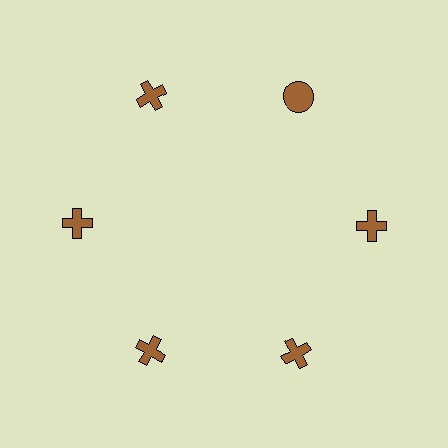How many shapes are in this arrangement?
There are 6 shapes arranged in a ring pattern.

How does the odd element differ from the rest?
It has a different shape: circle instead of cross.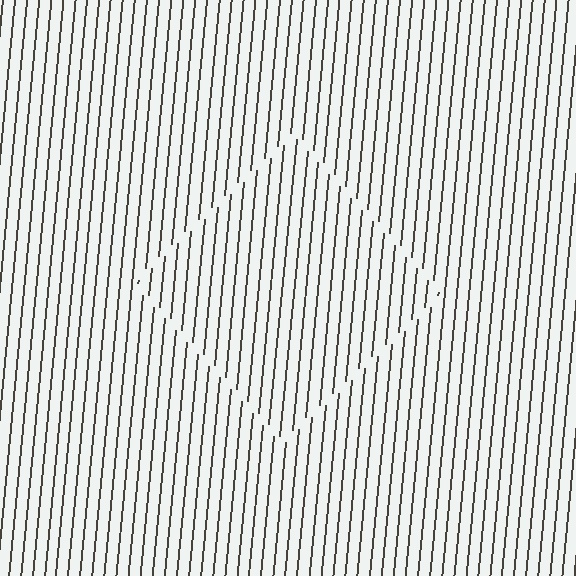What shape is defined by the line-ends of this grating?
An illusory square. The interior of the shape contains the same grating, shifted by half a period — the contour is defined by the phase discontinuity where line-ends from the inner and outer gratings abut.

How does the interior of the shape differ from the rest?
The interior of the shape contains the same grating, shifted by half a period — the contour is defined by the phase discontinuity where line-ends from the inner and outer gratings abut.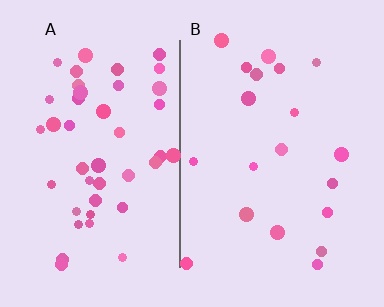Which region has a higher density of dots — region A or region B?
A (the left).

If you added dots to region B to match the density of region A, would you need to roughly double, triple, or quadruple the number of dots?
Approximately double.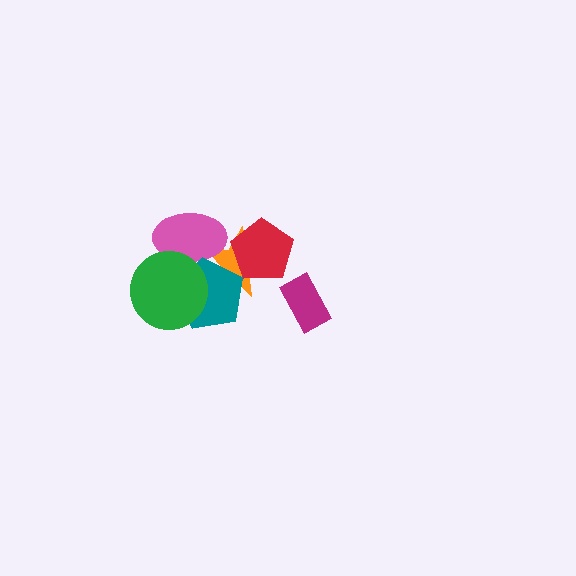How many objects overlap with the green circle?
2 objects overlap with the green circle.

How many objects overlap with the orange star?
3 objects overlap with the orange star.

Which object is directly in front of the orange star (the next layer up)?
The red pentagon is directly in front of the orange star.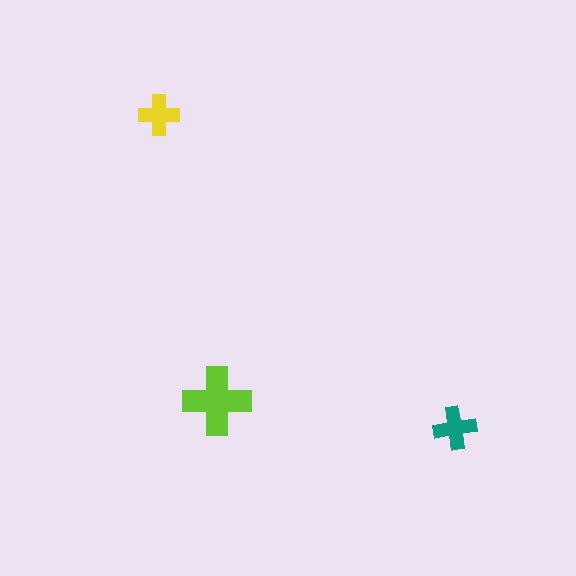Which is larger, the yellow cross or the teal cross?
The teal one.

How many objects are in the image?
There are 3 objects in the image.